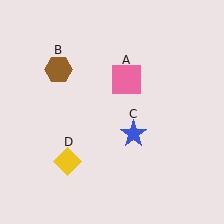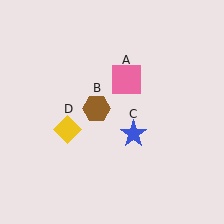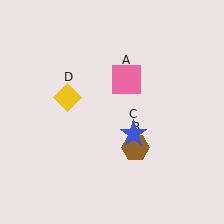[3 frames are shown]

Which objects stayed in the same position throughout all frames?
Pink square (object A) and blue star (object C) remained stationary.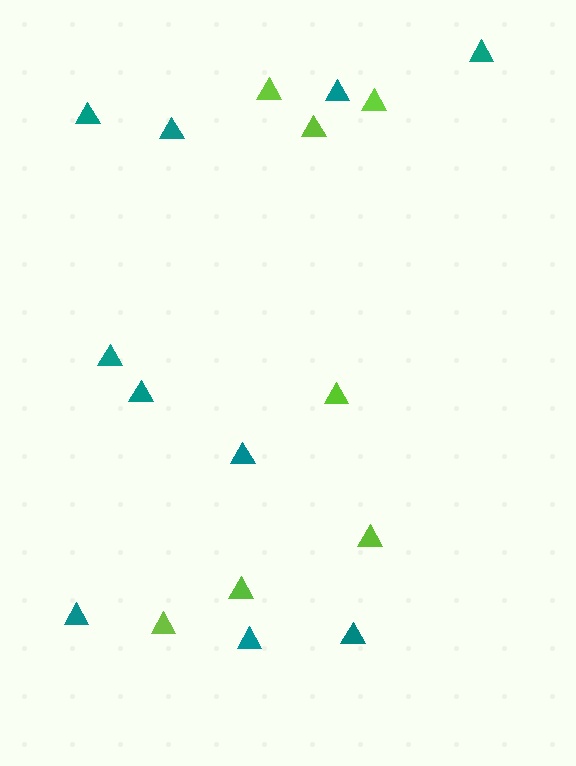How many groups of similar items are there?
There are 2 groups: one group of teal triangles (10) and one group of lime triangles (7).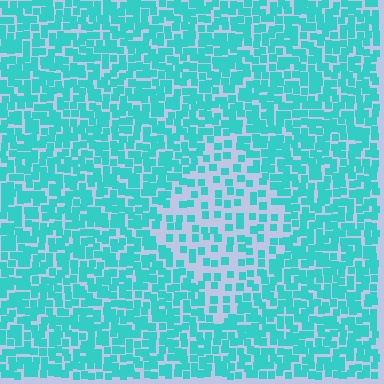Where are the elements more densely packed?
The elements are more densely packed outside the diamond boundary.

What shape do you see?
I see a diamond.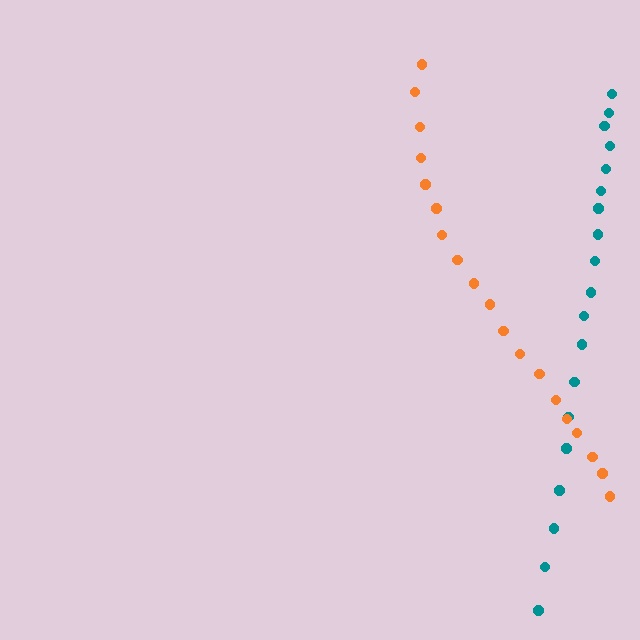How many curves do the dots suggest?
There are 2 distinct paths.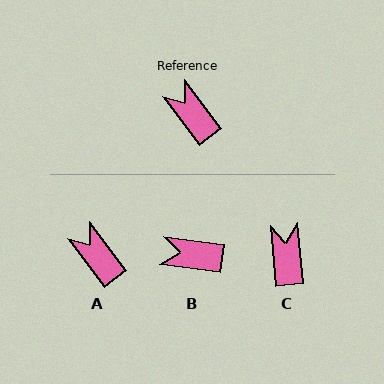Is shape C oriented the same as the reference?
No, it is off by about 32 degrees.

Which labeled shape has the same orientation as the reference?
A.